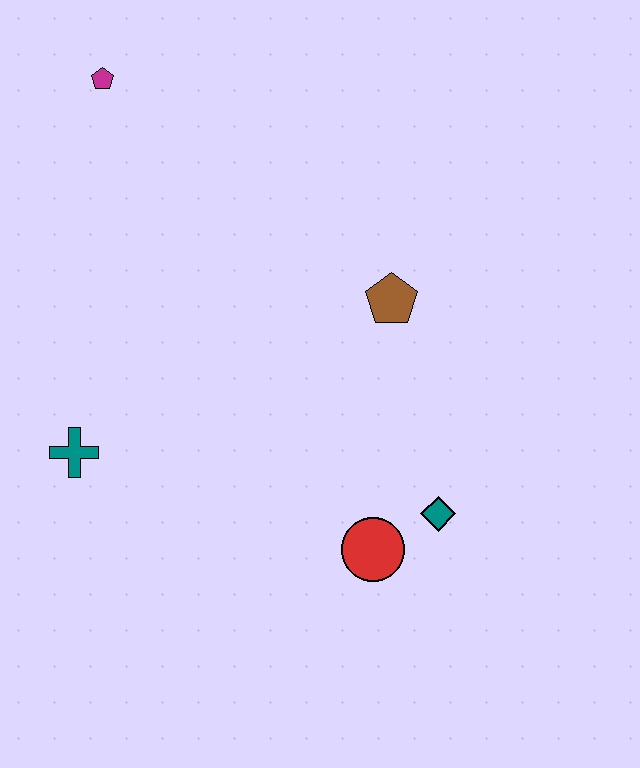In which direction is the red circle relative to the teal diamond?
The red circle is to the left of the teal diamond.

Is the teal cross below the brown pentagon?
Yes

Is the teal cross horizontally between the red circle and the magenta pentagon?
No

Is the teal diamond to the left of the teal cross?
No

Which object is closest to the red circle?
The teal diamond is closest to the red circle.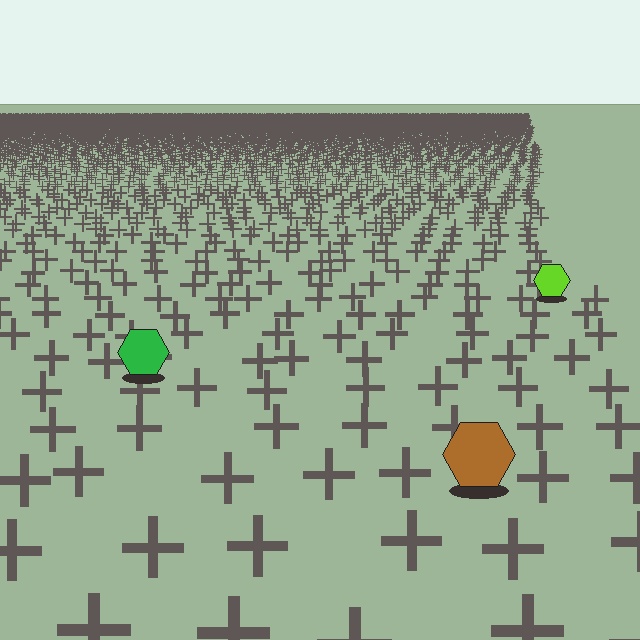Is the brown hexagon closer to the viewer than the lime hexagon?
Yes. The brown hexagon is closer — you can tell from the texture gradient: the ground texture is coarser near it.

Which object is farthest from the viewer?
The lime hexagon is farthest from the viewer. It appears smaller and the ground texture around it is denser.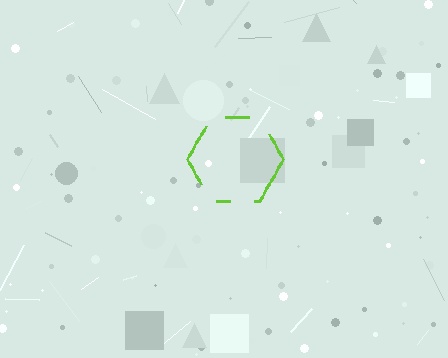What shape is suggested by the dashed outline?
The dashed outline suggests a hexagon.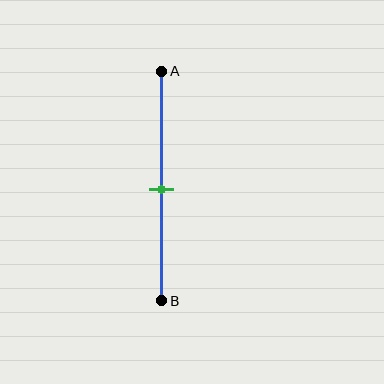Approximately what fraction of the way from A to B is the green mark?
The green mark is approximately 50% of the way from A to B.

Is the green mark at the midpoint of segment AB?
Yes, the mark is approximately at the midpoint.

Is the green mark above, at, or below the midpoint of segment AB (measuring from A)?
The green mark is approximately at the midpoint of segment AB.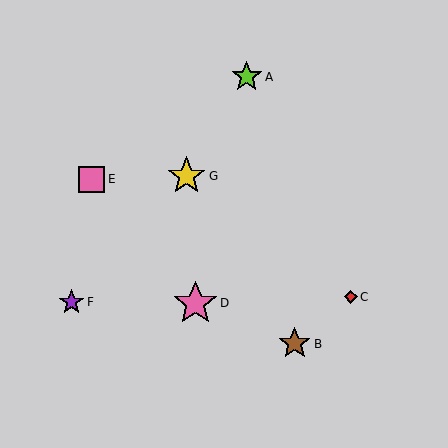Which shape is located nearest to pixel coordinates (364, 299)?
The red diamond (labeled C) at (351, 297) is nearest to that location.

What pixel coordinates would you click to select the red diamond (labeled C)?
Click at (351, 297) to select the red diamond C.